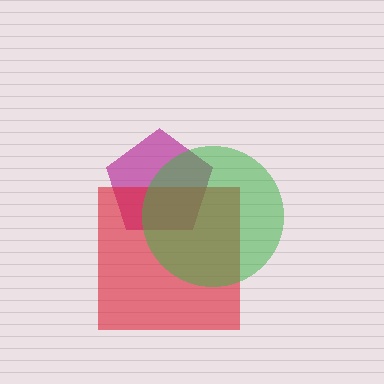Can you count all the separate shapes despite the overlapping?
Yes, there are 3 separate shapes.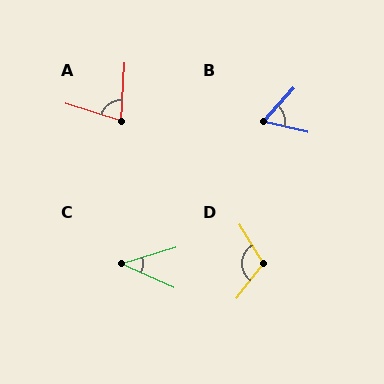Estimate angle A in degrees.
Approximately 75 degrees.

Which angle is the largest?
D, at approximately 111 degrees.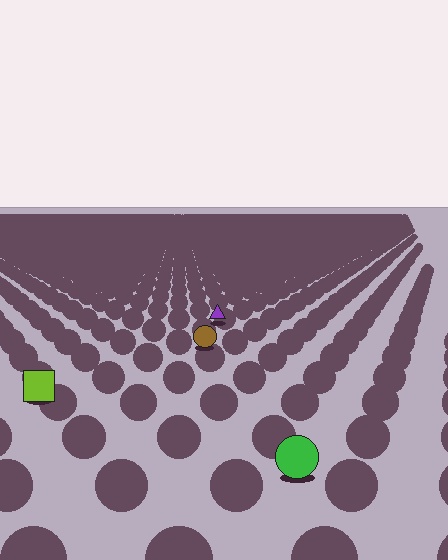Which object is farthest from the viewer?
The purple triangle is farthest from the viewer. It appears smaller and the ground texture around it is denser.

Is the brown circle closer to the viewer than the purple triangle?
Yes. The brown circle is closer — you can tell from the texture gradient: the ground texture is coarser near it.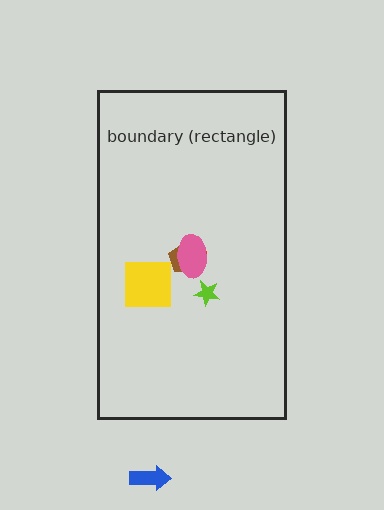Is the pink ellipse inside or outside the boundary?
Inside.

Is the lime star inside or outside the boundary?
Inside.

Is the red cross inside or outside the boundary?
Inside.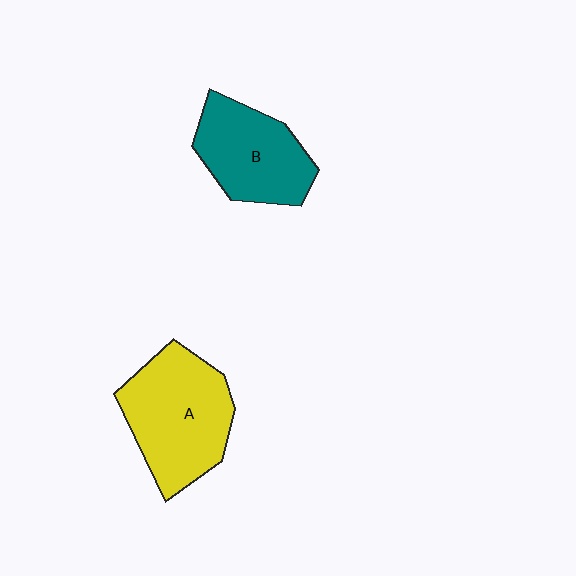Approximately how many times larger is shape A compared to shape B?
Approximately 1.3 times.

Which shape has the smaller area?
Shape B (teal).